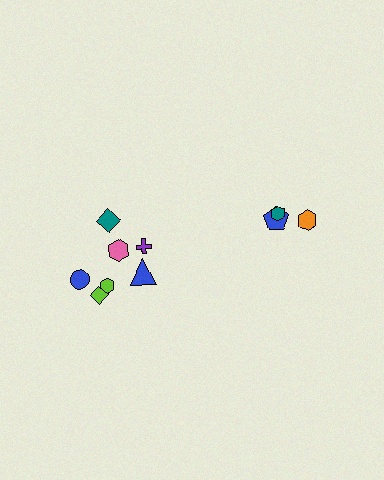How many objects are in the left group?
There are 7 objects.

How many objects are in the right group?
There are 4 objects.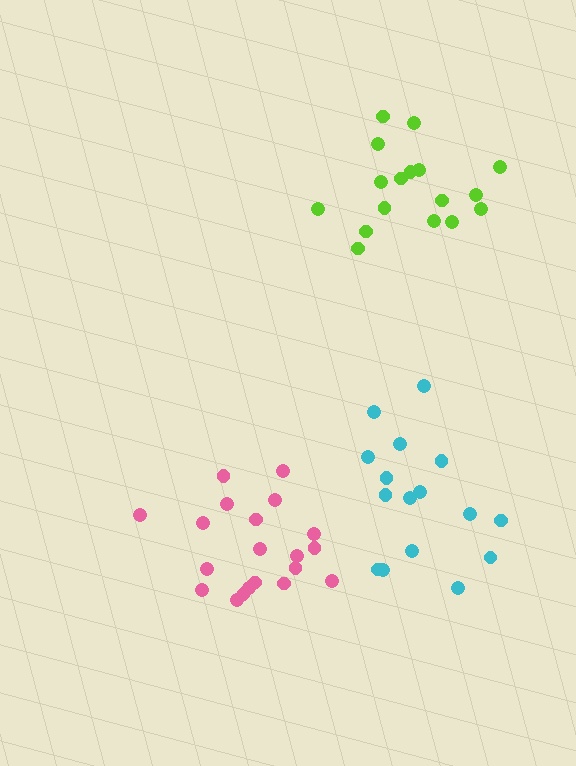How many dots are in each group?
Group 1: 20 dots, Group 2: 17 dots, Group 3: 16 dots (53 total).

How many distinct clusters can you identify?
There are 3 distinct clusters.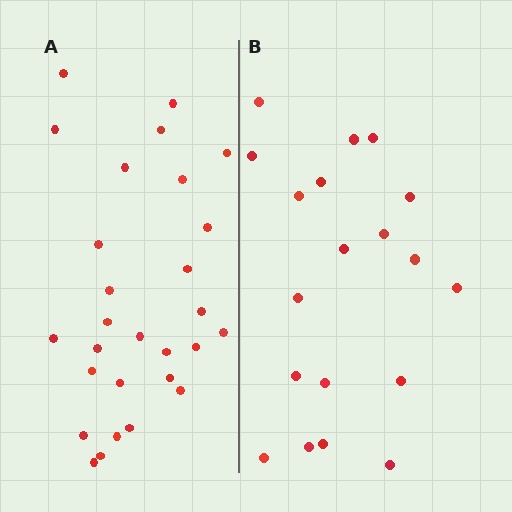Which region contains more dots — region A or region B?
Region A (the left region) has more dots.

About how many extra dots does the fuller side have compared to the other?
Region A has roughly 8 or so more dots than region B.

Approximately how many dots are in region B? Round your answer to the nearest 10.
About 20 dots. (The exact count is 19, which rounds to 20.)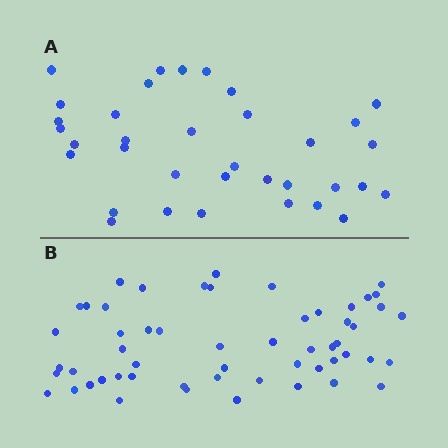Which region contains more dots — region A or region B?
Region B (the bottom region) has more dots.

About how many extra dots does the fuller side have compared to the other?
Region B has approximately 20 more dots than region A.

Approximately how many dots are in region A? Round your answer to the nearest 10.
About 40 dots. (The exact count is 35, which rounds to 40.)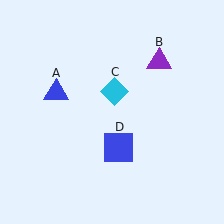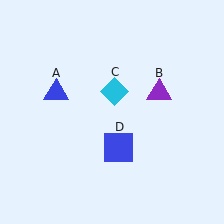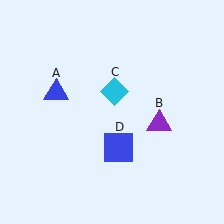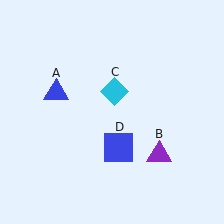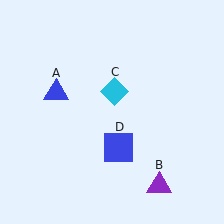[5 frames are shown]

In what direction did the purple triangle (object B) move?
The purple triangle (object B) moved down.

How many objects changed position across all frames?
1 object changed position: purple triangle (object B).